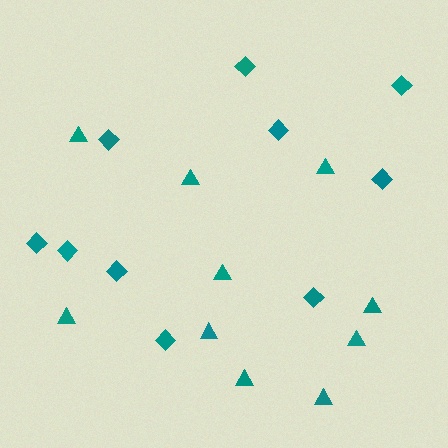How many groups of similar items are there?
There are 2 groups: one group of triangles (10) and one group of diamonds (10).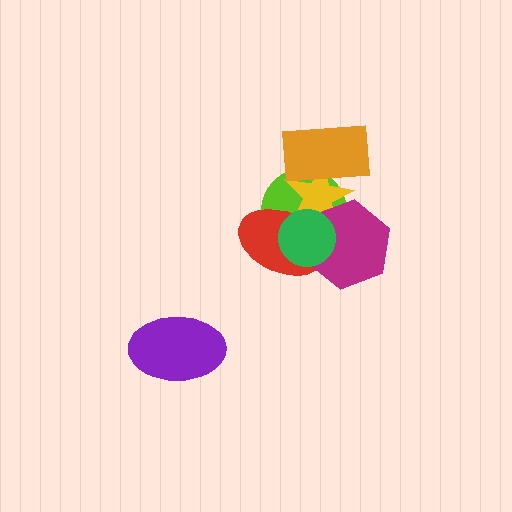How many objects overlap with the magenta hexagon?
4 objects overlap with the magenta hexagon.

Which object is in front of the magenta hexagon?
The green circle is in front of the magenta hexagon.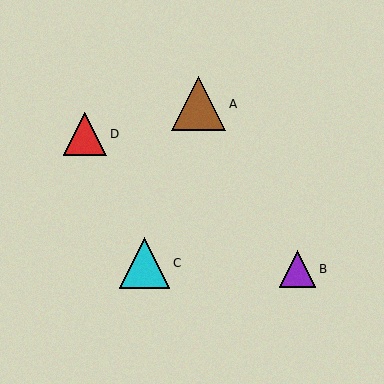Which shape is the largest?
The brown triangle (labeled A) is the largest.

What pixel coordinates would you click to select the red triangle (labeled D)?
Click at (85, 134) to select the red triangle D.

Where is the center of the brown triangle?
The center of the brown triangle is at (198, 104).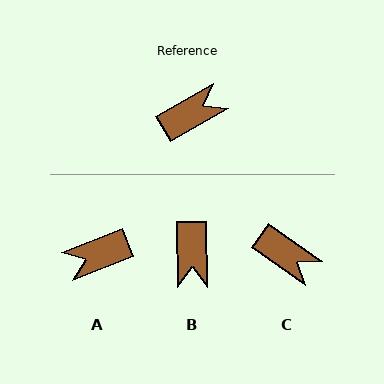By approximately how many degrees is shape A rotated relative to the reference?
Approximately 172 degrees counter-clockwise.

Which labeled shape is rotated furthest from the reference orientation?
A, about 172 degrees away.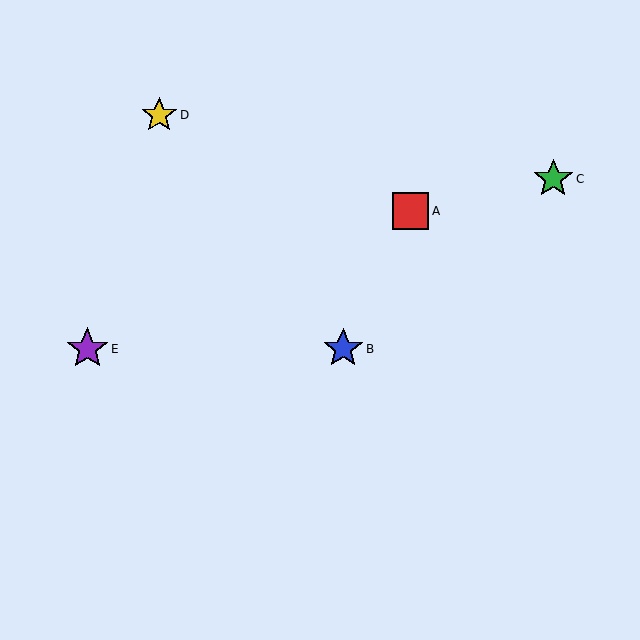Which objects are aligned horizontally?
Objects B, E are aligned horizontally.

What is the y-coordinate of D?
Object D is at y≈115.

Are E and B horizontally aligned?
Yes, both are at y≈349.